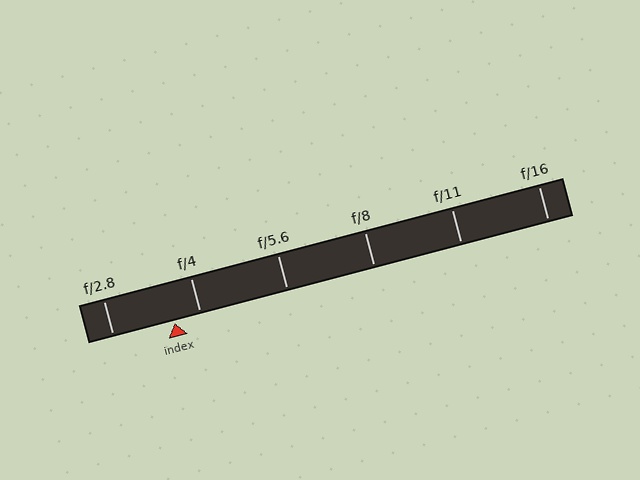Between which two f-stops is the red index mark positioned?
The index mark is between f/2.8 and f/4.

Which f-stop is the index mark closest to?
The index mark is closest to f/4.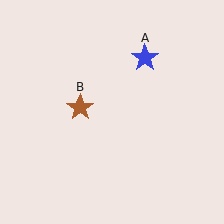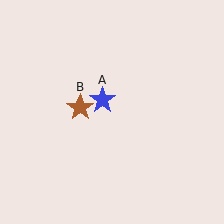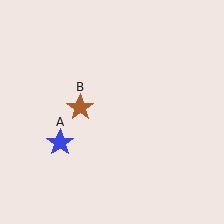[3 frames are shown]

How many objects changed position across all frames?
1 object changed position: blue star (object A).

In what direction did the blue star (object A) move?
The blue star (object A) moved down and to the left.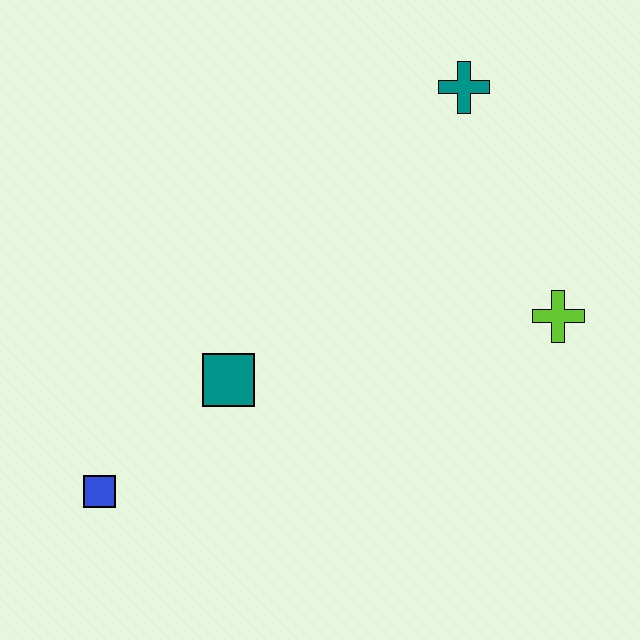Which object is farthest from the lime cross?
The blue square is farthest from the lime cross.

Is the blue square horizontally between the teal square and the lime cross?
No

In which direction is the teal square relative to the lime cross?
The teal square is to the left of the lime cross.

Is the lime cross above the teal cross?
No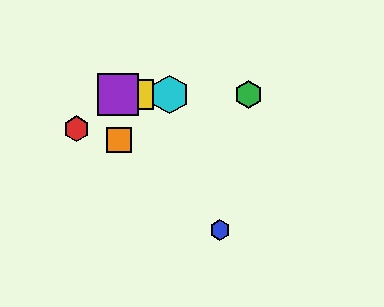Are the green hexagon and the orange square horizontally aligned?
No, the green hexagon is at y≈95 and the orange square is at y≈140.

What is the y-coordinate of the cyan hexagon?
The cyan hexagon is at y≈95.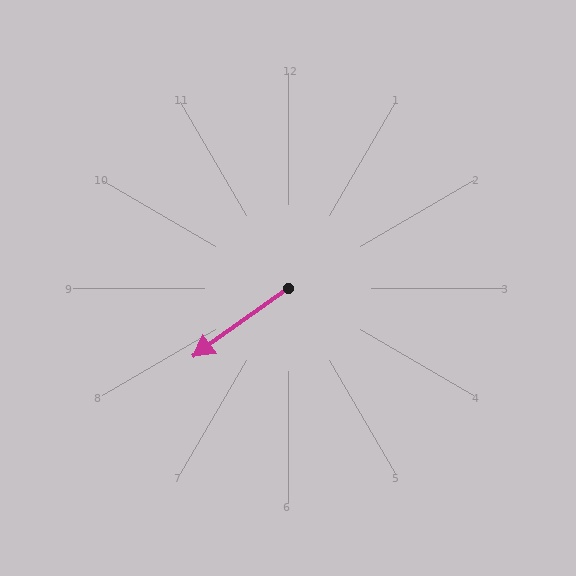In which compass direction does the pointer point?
Southwest.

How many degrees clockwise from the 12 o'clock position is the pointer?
Approximately 234 degrees.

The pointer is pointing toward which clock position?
Roughly 8 o'clock.